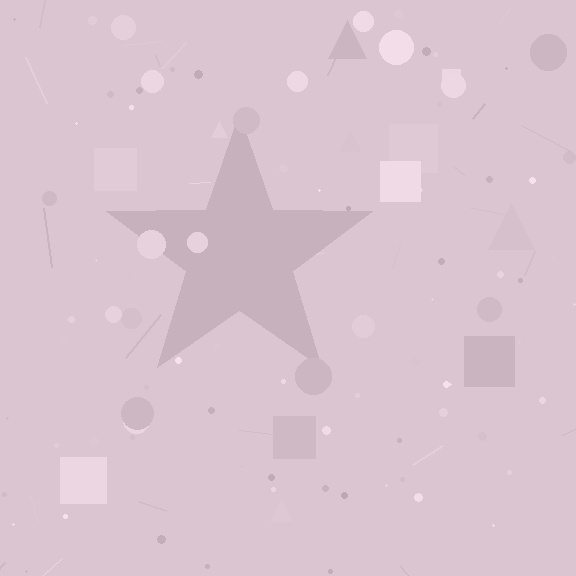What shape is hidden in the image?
A star is hidden in the image.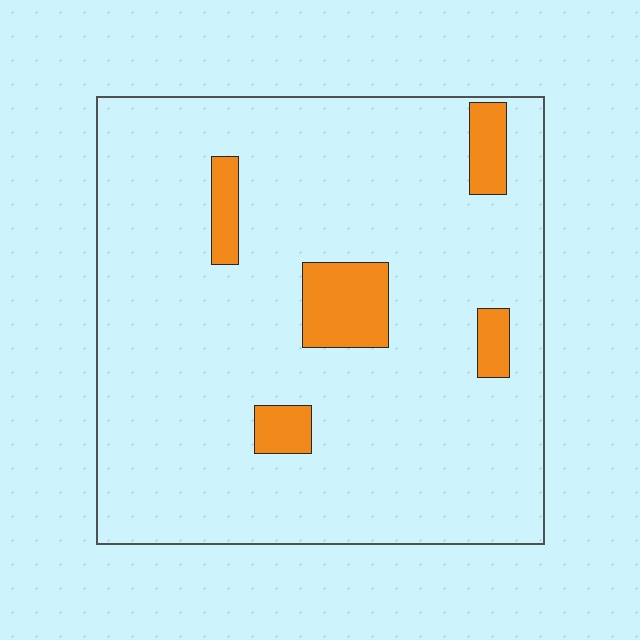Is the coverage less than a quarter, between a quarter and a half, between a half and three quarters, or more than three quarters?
Less than a quarter.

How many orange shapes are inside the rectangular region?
5.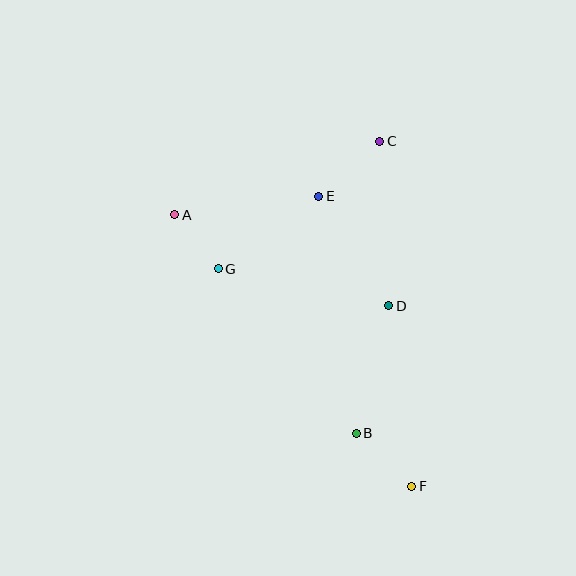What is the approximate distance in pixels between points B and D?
The distance between B and D is approximately 132 pixels.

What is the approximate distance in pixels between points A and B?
The distance between A and B is approximately 284 pixels.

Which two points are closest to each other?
Points A and G are closest to each other.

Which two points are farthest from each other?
Points A and F are farthest from each other.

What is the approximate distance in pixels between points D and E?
The distance between D and E is approximately 130 pixels.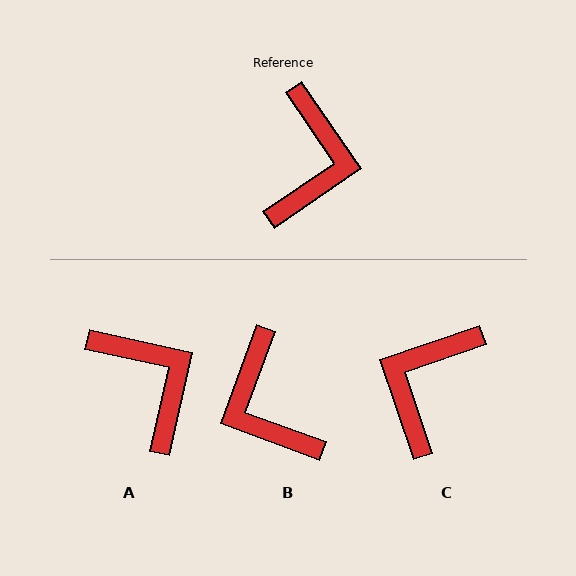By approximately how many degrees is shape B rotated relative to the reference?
Approximately 145 degrees clockwise.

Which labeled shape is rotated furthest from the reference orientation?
C, about 164 degrees away.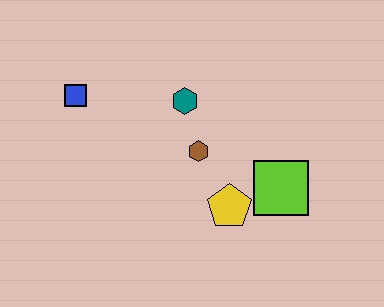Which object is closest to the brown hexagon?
The teal hexagon is closest to the brown hexagon.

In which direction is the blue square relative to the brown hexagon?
The blue square is to the left of the brown hexagon.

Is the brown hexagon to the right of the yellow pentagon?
No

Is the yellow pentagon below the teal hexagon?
Yes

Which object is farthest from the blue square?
The lime square is farthest from the blue square.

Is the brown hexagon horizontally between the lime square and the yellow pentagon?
No